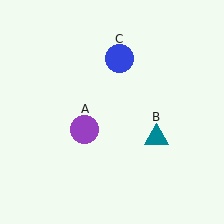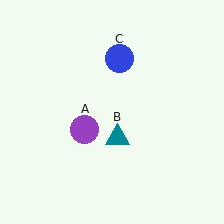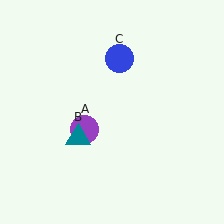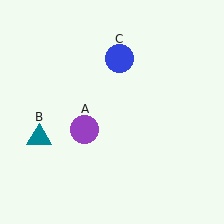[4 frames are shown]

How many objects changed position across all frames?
1 object changed position: teal triangle (object B).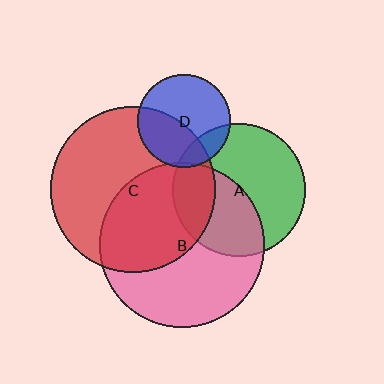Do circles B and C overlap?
Yes.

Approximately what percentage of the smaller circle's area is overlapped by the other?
Approximately 45%.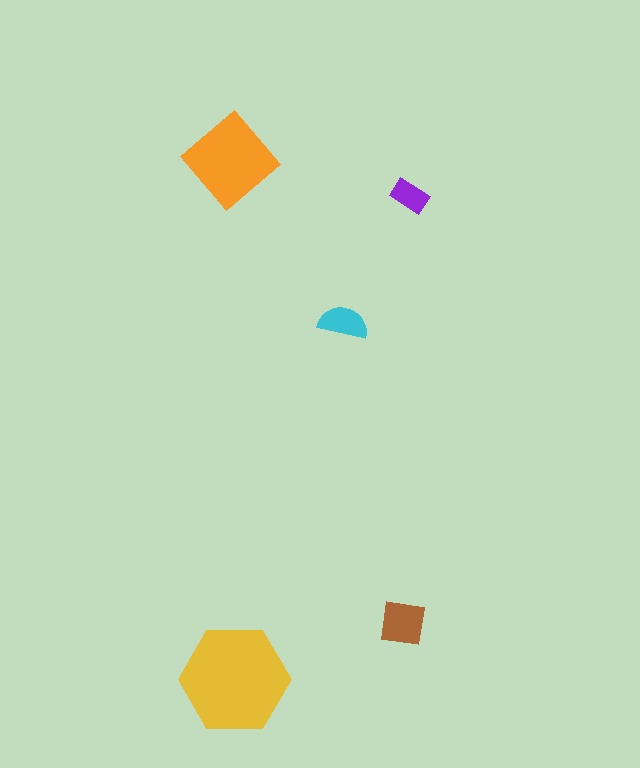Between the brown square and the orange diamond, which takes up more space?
The orange diamond.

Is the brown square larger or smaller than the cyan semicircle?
Larger.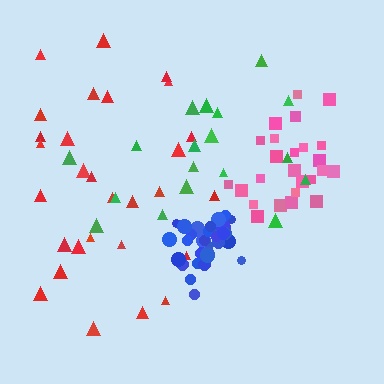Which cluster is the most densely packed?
Blue.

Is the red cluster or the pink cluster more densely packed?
Pink.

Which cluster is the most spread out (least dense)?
Red.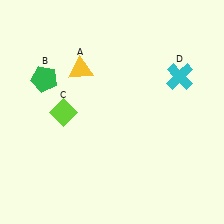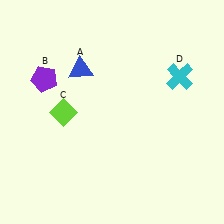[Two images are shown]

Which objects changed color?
A changed from yellow to blue. B changed from green to purple.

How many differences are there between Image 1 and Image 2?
There are 2 differences between the two images.